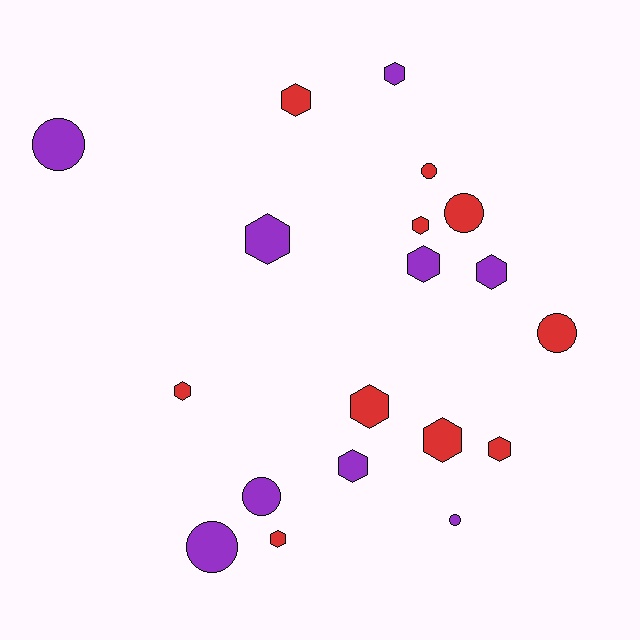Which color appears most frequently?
Red, with 10 objects.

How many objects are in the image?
There are 19 objects.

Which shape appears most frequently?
Hexagon, with 12 objects.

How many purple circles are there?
There are 4 purple circles.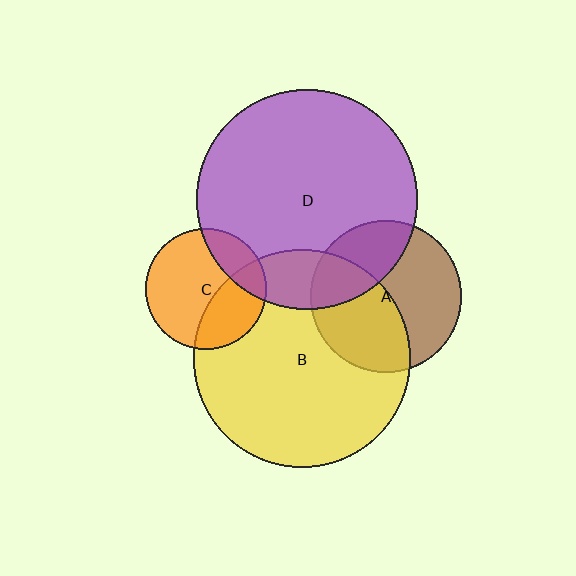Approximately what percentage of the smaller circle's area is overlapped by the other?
Approximately 30%.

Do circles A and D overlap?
Yes.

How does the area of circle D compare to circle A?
Approximately 2.1 times.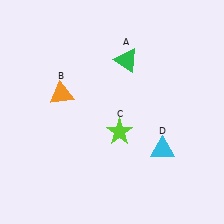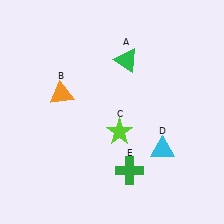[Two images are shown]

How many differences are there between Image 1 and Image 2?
There is 1 difference between the two images.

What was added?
A green cross (E) was added in Image 2.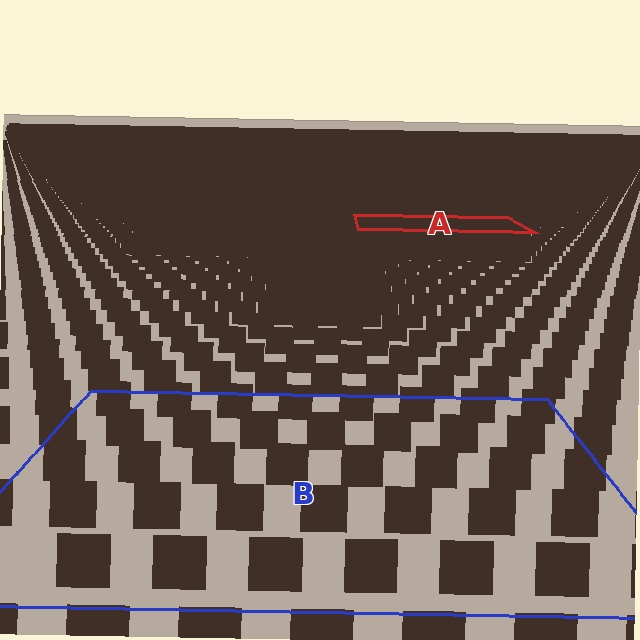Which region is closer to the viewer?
Region B is closer. The texture elements there are larger and more spread out.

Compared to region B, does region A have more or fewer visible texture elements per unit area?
Region A has more texture elements per unit area — they are packed more densely because it is farther away.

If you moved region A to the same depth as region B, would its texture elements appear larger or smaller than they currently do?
They would appear larger. At a closer depth, the same texture elements are projected at a bigger on-screen size.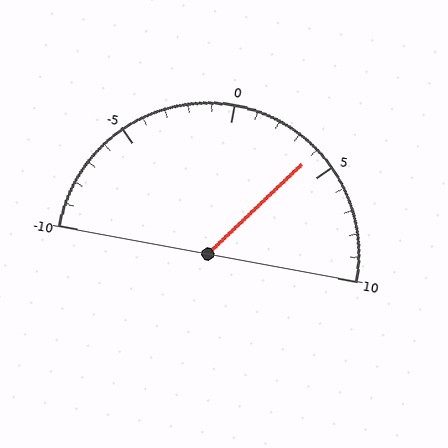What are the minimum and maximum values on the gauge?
The gauge ranges from -10 to 10.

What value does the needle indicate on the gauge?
The needle indicates approximately 4.